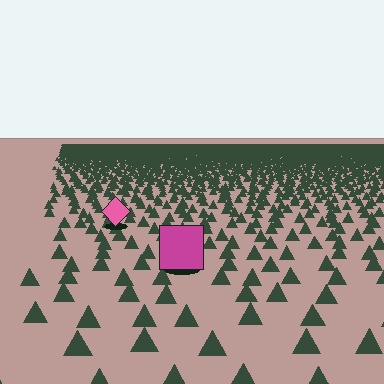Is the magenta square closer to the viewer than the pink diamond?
Yes. The magenta square is closer — you can tell from the texture gradient: the ground texture is coarser near it.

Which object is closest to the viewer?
The magenta square is closest. The texture marks near it are larger and more spread out.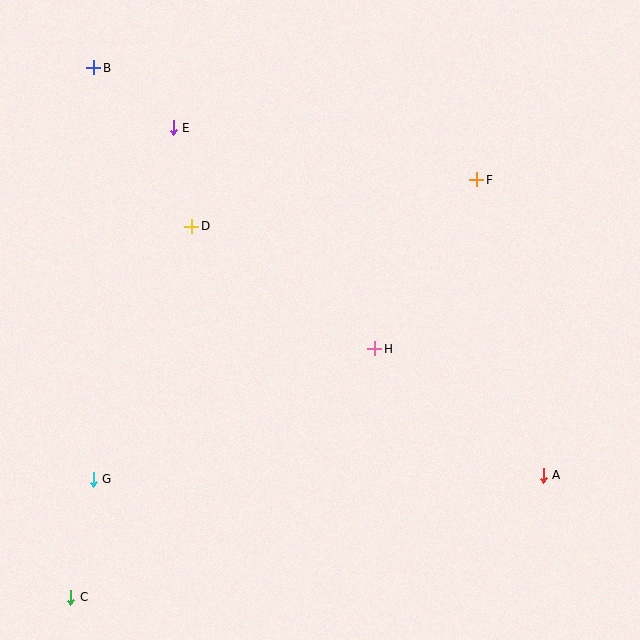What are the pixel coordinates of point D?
Point D is at (192, 226).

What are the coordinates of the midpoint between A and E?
The midpoint between A and E is at (358, 302).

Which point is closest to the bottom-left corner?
Point C is closest to the bottom-left corner.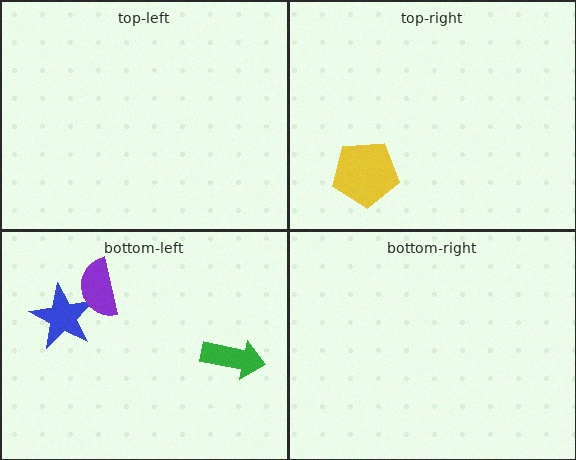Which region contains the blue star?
The bottom-left region.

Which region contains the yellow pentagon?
The top-right region.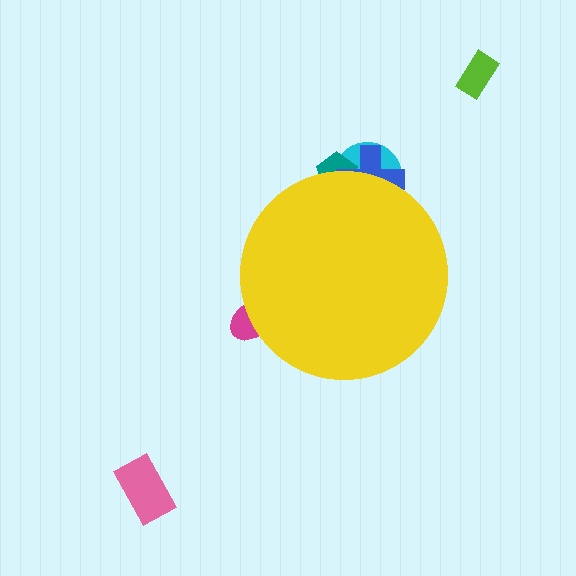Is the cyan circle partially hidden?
Yes, the cyan circle is partially hidden behind the yellow circle.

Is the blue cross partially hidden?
Yes, the blue cross is partially hidden behind the yellow circle.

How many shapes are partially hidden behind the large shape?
4 shapes are partially hidden.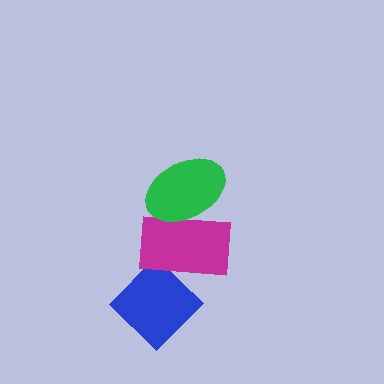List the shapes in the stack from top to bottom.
From top to bottom: the green ellipse, the magenta rectangle, the blue diamond.